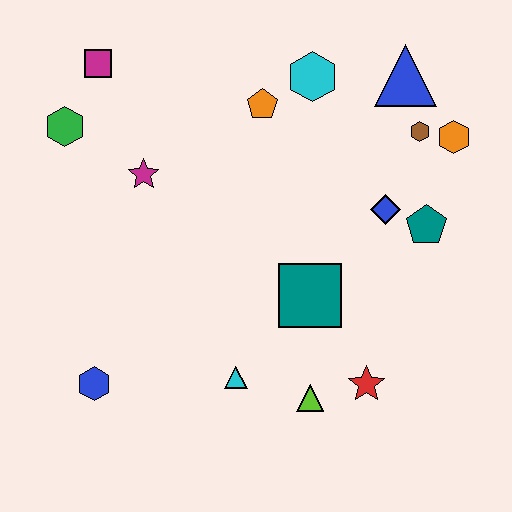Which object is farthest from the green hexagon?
The red star is farthest from the green hexagon.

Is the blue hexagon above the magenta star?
No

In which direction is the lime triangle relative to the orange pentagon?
The lime triangle is below the orange pentagon.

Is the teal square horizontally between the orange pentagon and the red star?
Yes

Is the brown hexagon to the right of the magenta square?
Yes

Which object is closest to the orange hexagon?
The brown hexagon is closest to the orange hexagon.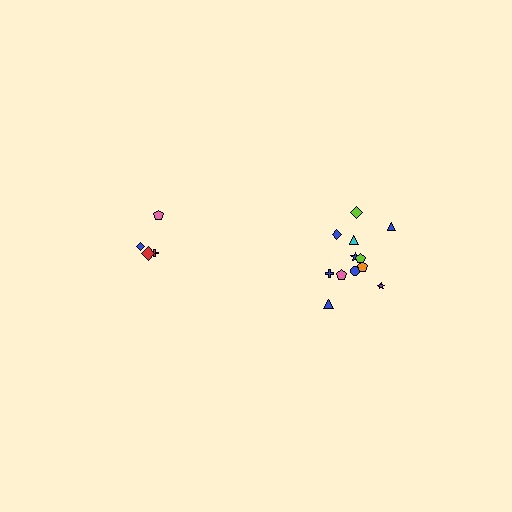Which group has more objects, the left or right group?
The right group.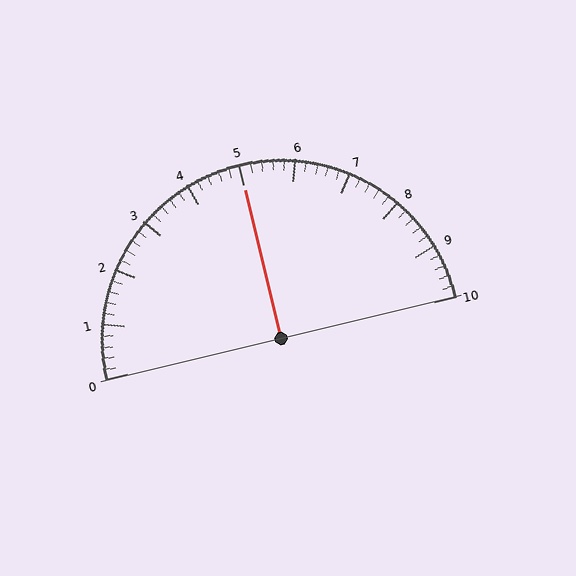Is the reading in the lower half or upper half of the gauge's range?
The reading is in the upper half of the range (0 to 10).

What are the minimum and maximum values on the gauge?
The gauge ranges from 0 to 10.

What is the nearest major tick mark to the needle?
The nearest major tick mark is 5.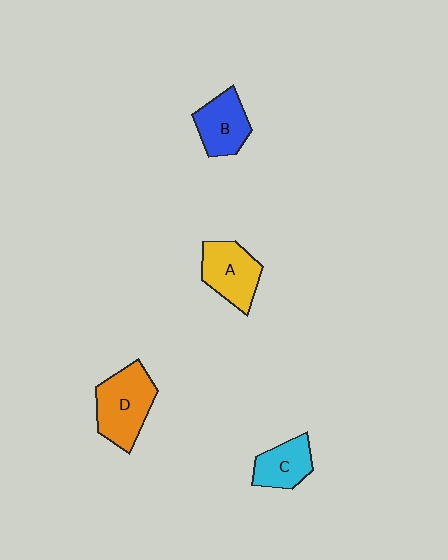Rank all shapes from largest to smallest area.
From largest to smallest: D (orange), A (yellow), B (blue), C (cyan).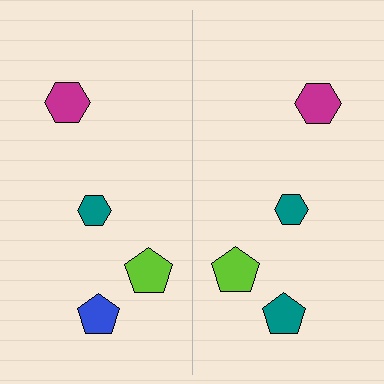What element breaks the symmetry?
The teal pentagon on the right side breaks the symmetry — its mirror counterpart is blue.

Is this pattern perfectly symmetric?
No, the pattern is not perfectly symmetric. The teal pentagon on the right side breaks the symmetry — its mirror counterpart is blue.